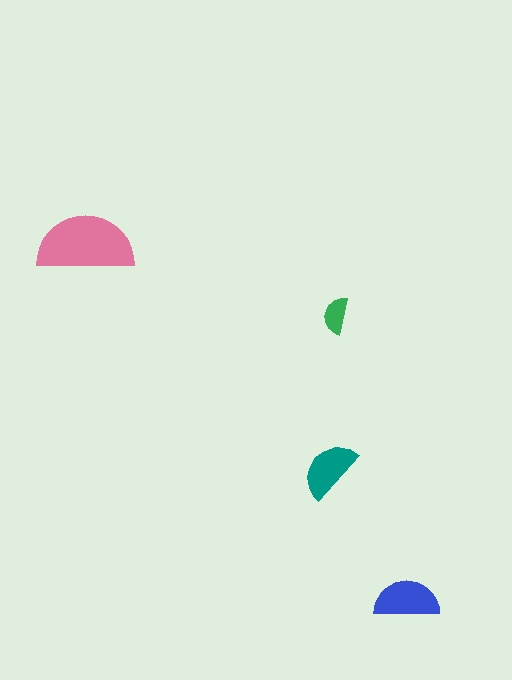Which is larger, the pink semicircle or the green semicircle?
The pink one.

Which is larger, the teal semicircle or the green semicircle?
The teal one.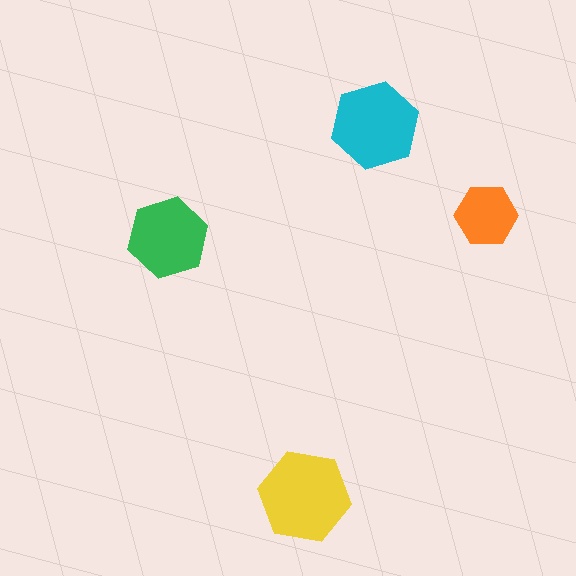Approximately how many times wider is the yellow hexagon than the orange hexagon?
About 1.5 times wider.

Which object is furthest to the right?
The orange hexagon is rightmost.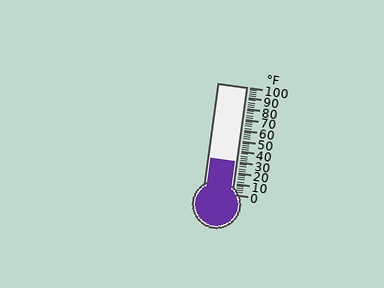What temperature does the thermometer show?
The thermometer shows approximately 30°F.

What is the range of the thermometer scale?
The thermometer scale ranges from 0°F to 100°F.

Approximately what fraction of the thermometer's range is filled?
The thermometer is filled to approximately 30% of its range.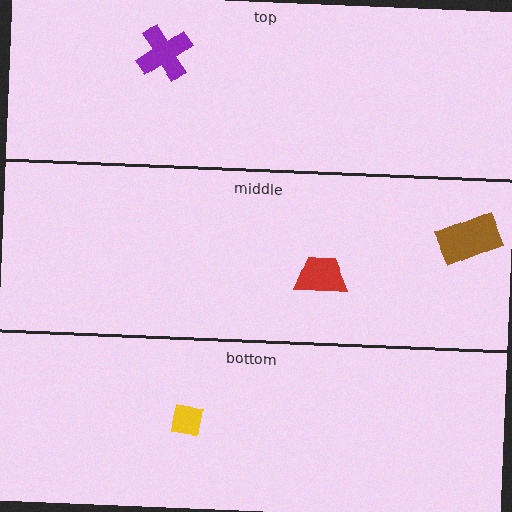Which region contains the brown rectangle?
The middle region.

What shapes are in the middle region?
The red trapezoid, the brown rectangle.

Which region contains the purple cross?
The top region.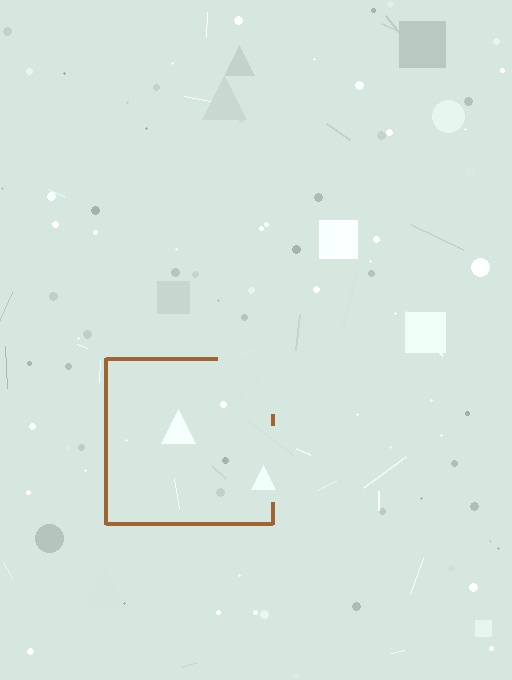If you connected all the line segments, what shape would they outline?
They would outline a square.